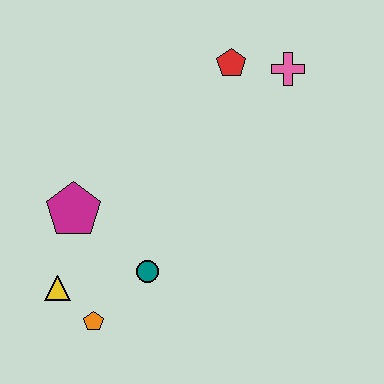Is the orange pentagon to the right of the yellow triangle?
Yes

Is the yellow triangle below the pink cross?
Yes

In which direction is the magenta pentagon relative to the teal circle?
The magenta pentagon is to the left of the teal circle.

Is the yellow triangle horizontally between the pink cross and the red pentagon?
No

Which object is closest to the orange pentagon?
The yellow triangle is closest to the orange pentagon.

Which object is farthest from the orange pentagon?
The pink cross is farthest from the orange pentagon.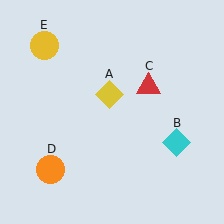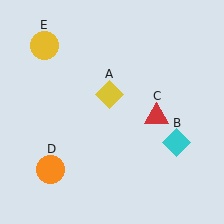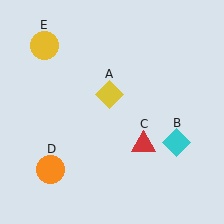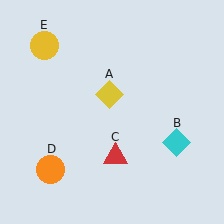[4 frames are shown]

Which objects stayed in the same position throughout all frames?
Yellow diamond (object A) and cyan diamond (object B) and orange circle (object D) and yellow circle (object E) remained stationary.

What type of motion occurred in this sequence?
The red triangle (object C) rotated clockwise around the center of the scene.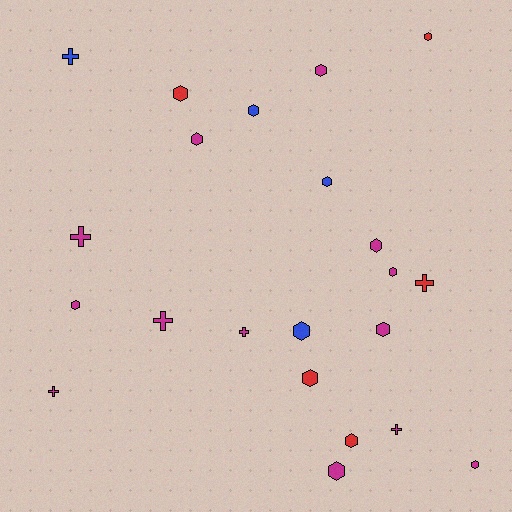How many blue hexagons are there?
There are 3 blue hexagons.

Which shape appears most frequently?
Hexagon, with 15 objects.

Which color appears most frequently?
Magenta, with 13 objects.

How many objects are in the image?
There are 22 objects.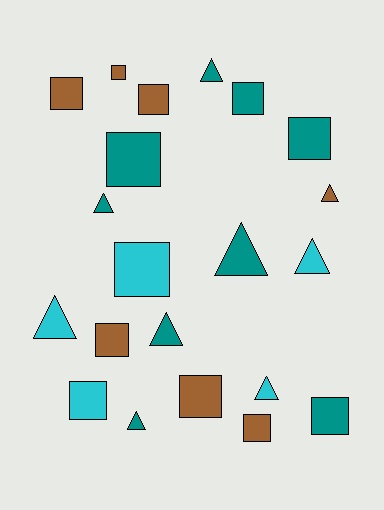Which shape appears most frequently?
Square, with 12 objects.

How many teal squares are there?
There are 4 teal squares.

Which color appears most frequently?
Teal, with 9 objects.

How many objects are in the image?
There are 21 objects.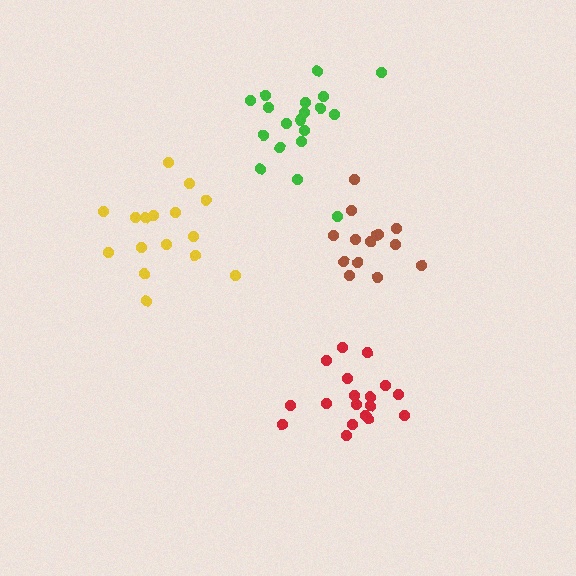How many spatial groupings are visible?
There are 4 spatial groupings.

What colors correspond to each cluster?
The clusters are colored: red, yellow, brown, green.